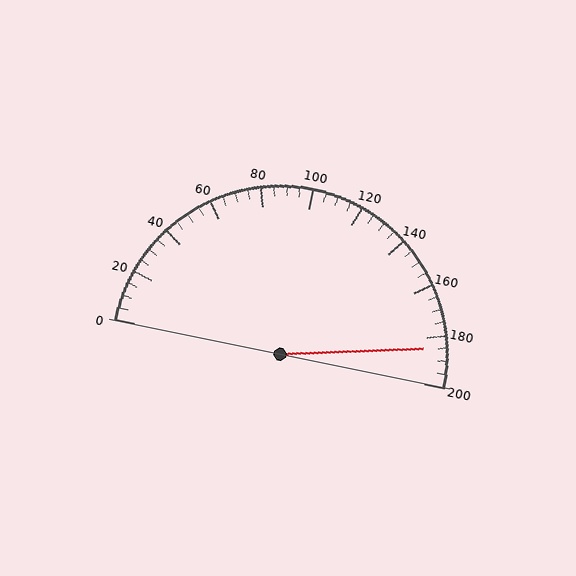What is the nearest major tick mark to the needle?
The nearest major tick mark is 180.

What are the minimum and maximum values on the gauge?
The gauge ranges from 0 to 200.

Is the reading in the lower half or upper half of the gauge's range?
The reading is in the upper half of the range (0 to 200).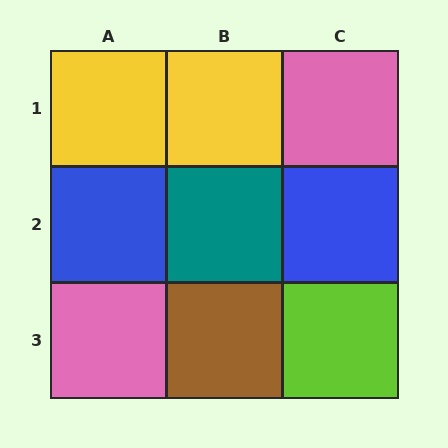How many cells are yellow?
2 cells are yellow.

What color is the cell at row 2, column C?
Blue.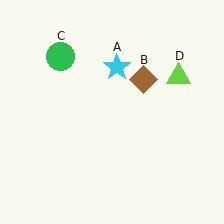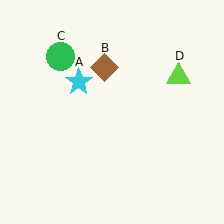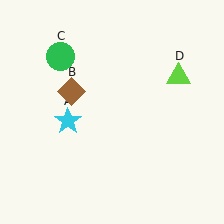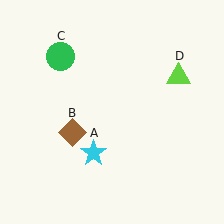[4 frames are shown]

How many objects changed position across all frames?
2 objects changed position: cyan star (object A), brown diamond (object B).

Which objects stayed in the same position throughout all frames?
Green circle (object C) and lime triangle (object D) remained stationary.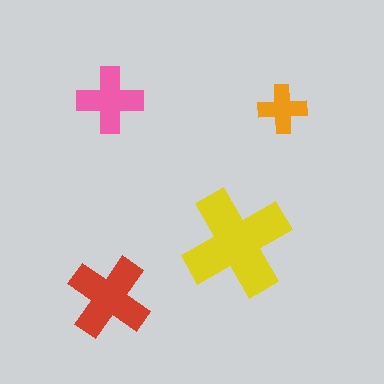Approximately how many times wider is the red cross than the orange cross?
About 1.5 times wider.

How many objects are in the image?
There are 4 objects in the image.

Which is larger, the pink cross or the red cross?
The red one.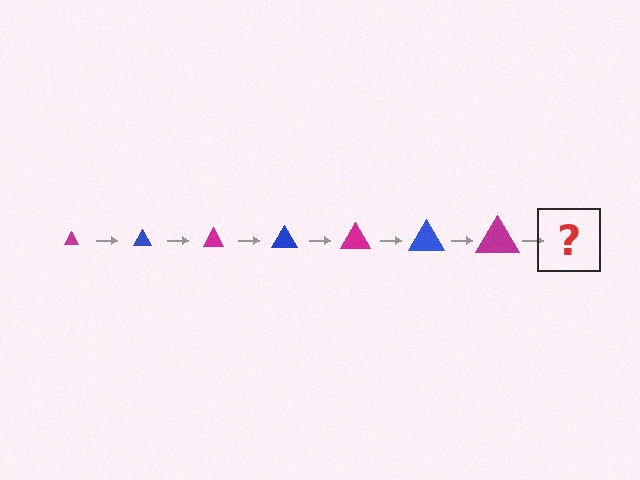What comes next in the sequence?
The next element should be a blue triangle, larger than the previous one.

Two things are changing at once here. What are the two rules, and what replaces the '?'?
The two rules are that the triangle grows larger each step and the color cycles through magenta and blue. The '?' should be a blue triangle, larger than the previous one.